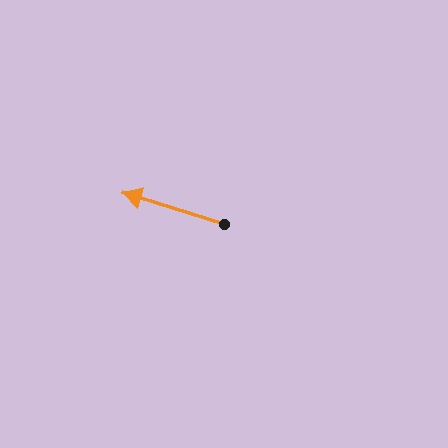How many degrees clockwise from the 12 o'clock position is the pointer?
Approximately 287 degrees.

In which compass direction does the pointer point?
West.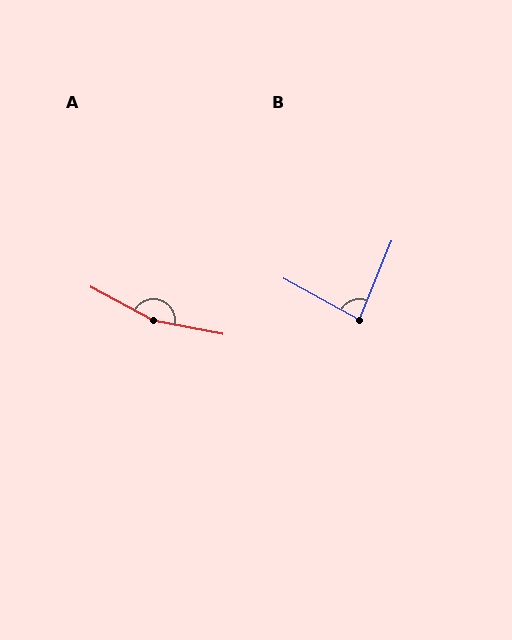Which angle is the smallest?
B, at approximately 83 degrees.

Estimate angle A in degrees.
Approximately 163 degrees.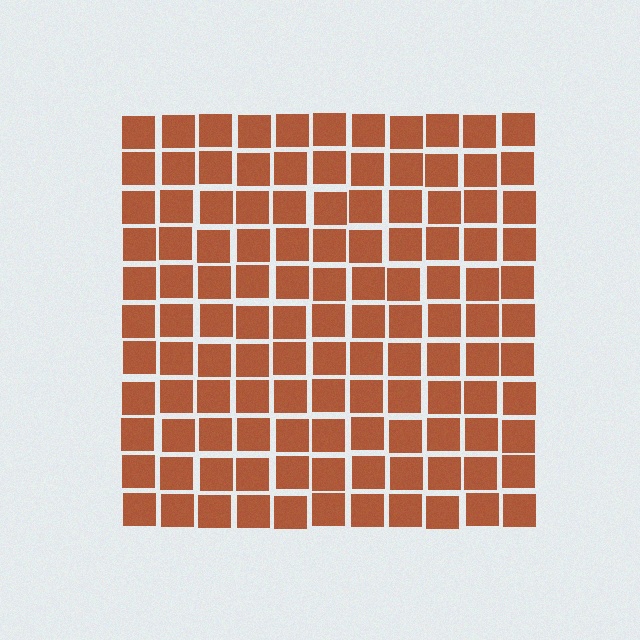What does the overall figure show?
The overall figure shows a square.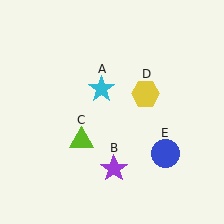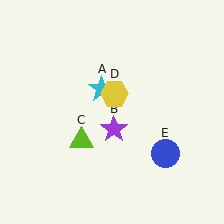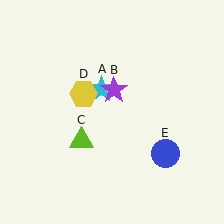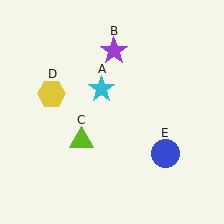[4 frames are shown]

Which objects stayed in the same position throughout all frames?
Cyan star (object A) and lime triangle (object C) and blue circle (object E) remained stationary.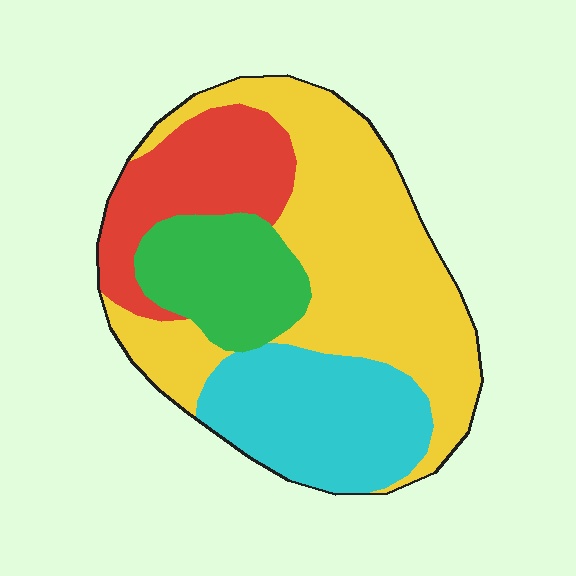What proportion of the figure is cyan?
Cyan takes up less than a quarter of the figure.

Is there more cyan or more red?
Cyan.